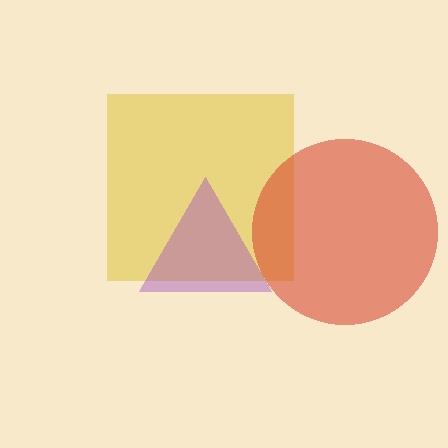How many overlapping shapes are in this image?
There are 3 overlapping shapes in the image.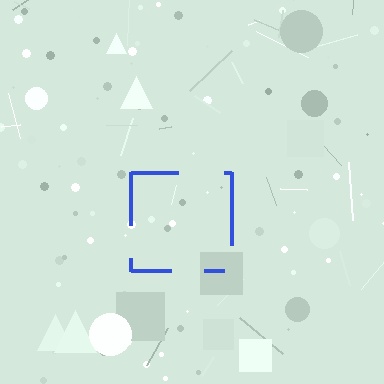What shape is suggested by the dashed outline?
The dashed outline suggests a square.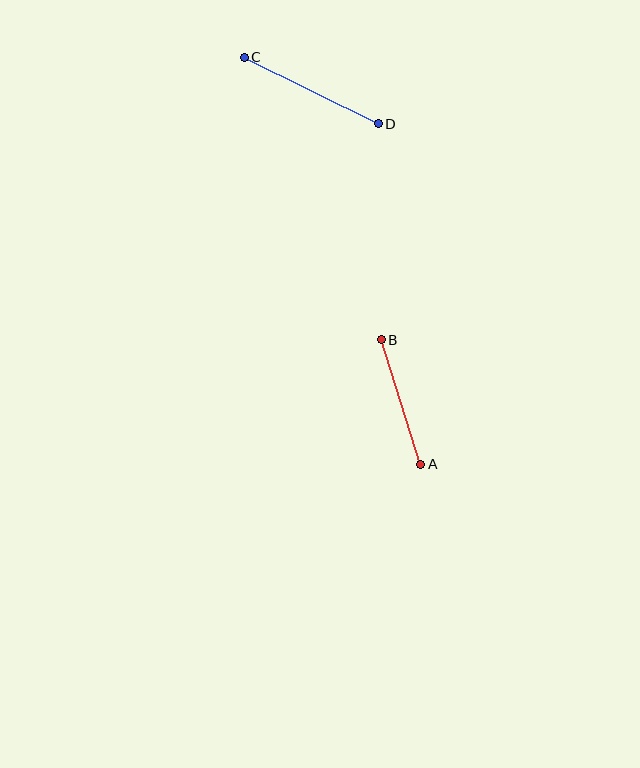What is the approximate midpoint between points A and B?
The midpoint is at approximately (401, 402) pixels.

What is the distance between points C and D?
The distance is approximately 150 pixels.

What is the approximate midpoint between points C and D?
The midpoint is at approximately (311, 90) pixels.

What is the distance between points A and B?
The distance is approximately 131 pixels.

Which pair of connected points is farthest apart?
Points C and D are farthest apart.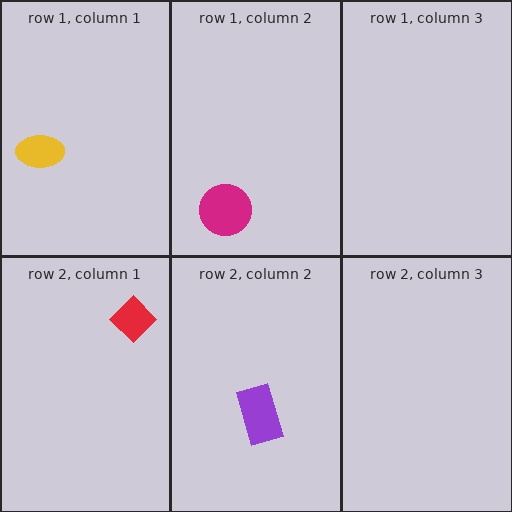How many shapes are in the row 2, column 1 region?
1.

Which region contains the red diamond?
The row 2, column 1 region.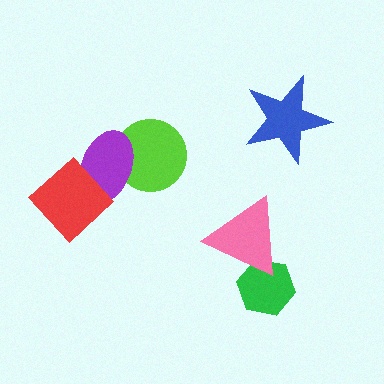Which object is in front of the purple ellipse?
The red diamond is in front of the purple ellipse.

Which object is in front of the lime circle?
The purple ellipse is in front of the lime circle.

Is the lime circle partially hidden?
Yes, it is partially covered by another shape.